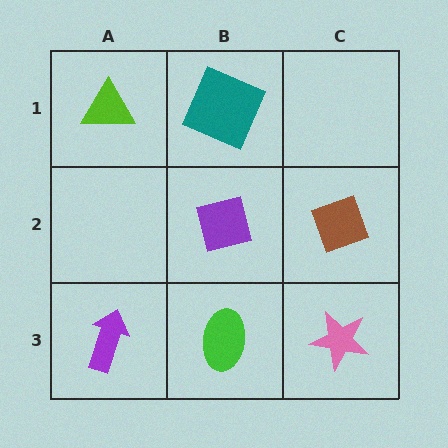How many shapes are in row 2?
2 shapes.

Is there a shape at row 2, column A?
No, that cell is empty.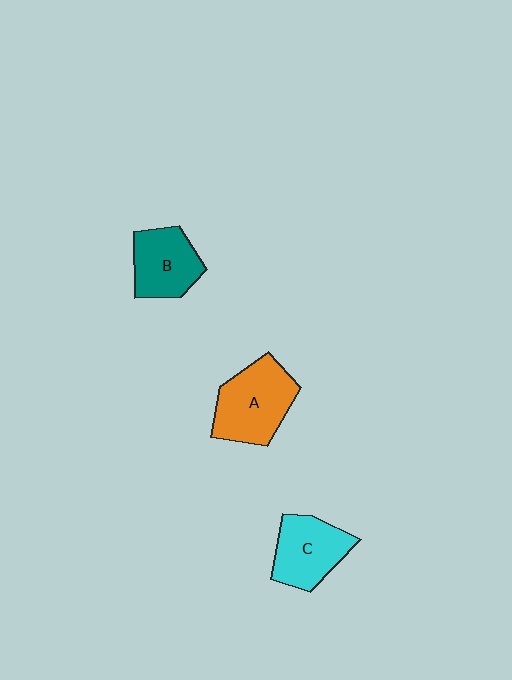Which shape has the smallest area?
Shape B (teal).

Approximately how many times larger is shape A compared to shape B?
Approximately 1.3 times.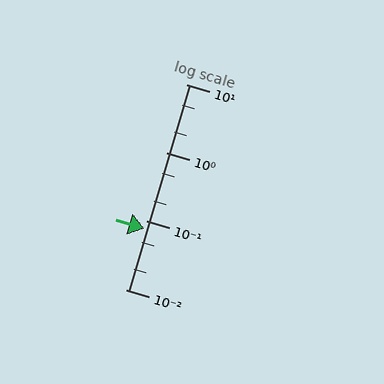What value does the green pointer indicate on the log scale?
The pointer indicates approximately 0.078.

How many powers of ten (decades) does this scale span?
The scale spans 3 decades, from 0.01 to 10.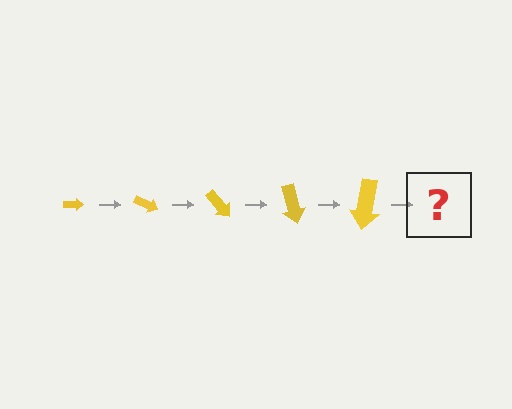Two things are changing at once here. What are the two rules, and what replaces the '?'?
The two rules are that the arrow grows larger each step and it rotates 25 degrees each step. The '?' should be an arrow, larger than the previous one and rotated 125 degrees from the start.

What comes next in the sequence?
The next element should be an arrow, larger than the previous one and rotated 125 degrees from the start.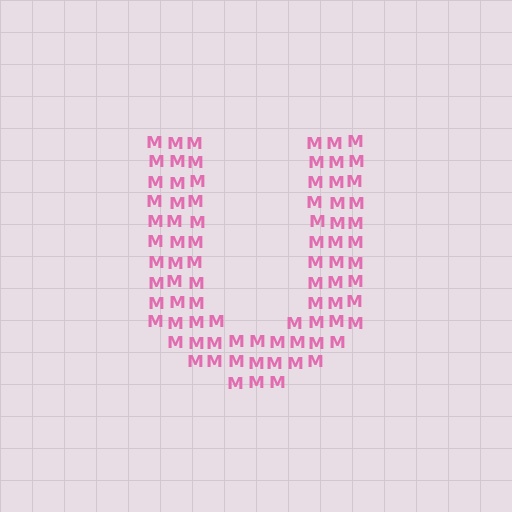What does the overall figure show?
The overall figure shows the letter U.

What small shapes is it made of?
It is made of small letter M's.